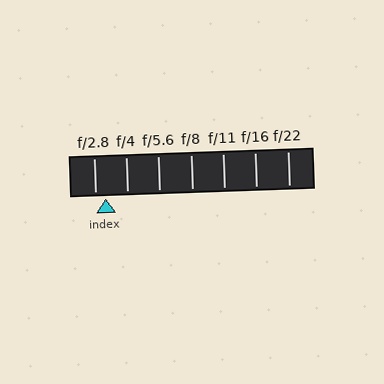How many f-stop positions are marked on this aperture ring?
There are 7 f-stop positions marked.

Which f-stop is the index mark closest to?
The index mark is closest to f/2.8.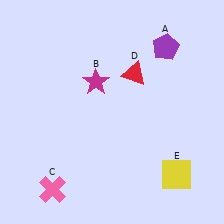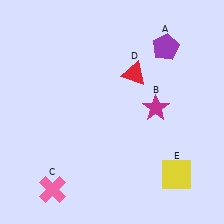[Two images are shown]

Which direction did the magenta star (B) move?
The magenta star (B) moved right.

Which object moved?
The magenta star (B) moved right.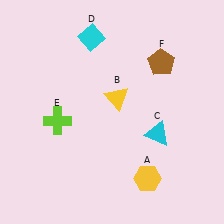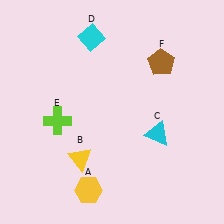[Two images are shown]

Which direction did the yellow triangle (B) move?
The yellow triangle (B) moved down.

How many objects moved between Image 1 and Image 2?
2 objects moved between the two images.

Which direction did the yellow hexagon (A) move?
The yellow hexagon (A) moved left.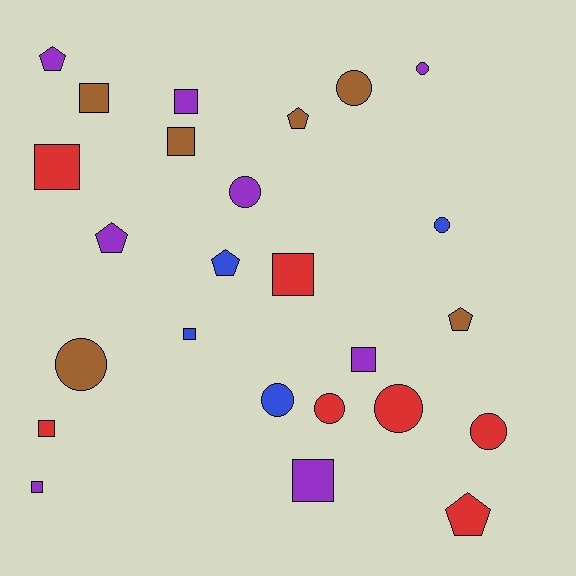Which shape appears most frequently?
Square, with 10 objects.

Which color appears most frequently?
Purple, with 8 objects.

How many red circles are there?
There are 3 red circles.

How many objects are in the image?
There are 25 objects.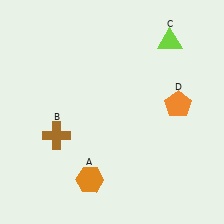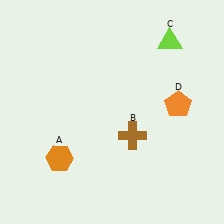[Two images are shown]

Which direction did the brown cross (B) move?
The brown cross (B) moved right.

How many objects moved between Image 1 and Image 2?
2 objects moved between the two images.